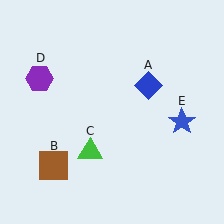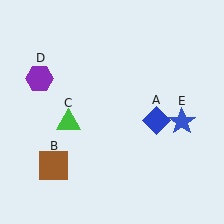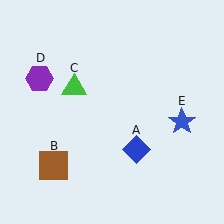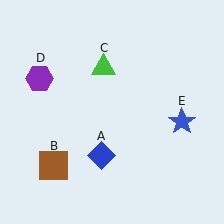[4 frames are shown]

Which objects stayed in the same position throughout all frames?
Brown square (object B) and purple hexagon (object D) and blue star (object E) remained stationary.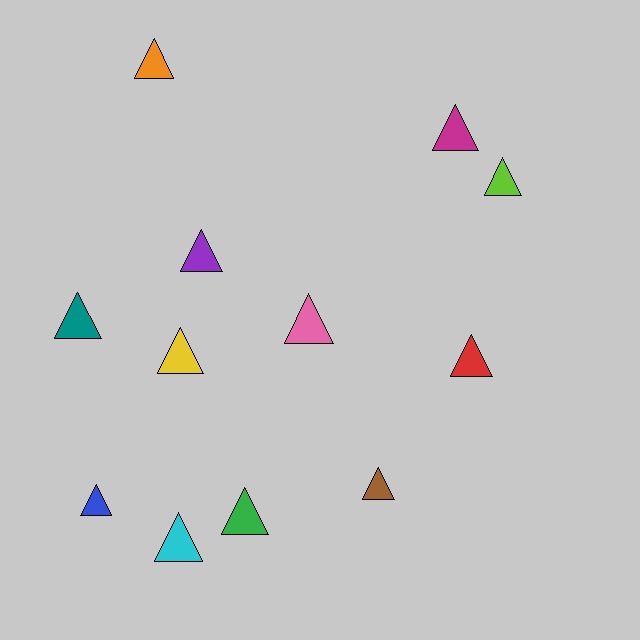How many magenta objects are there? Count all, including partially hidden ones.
There is 1 magenta object.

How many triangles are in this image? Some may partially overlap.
There are 12 triangles.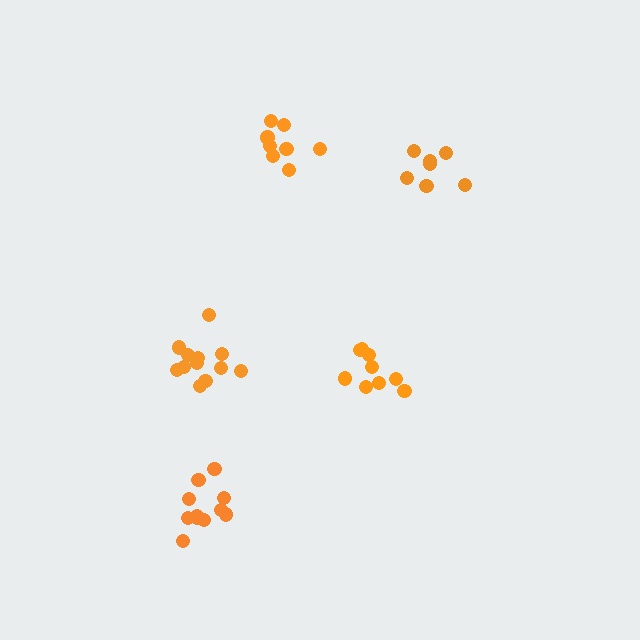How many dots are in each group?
Group 1: 9 dots, Group 2: 12 dots, Group 3: 7 dots, Group 4: 11 dots, Group 5: 8 dots (47 total).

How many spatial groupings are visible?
There are 5 spatial groupings.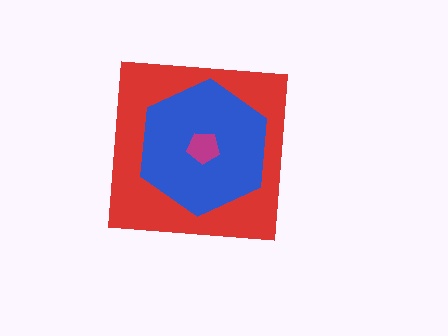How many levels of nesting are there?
3.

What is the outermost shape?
The red square.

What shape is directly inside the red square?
The blue hexagon.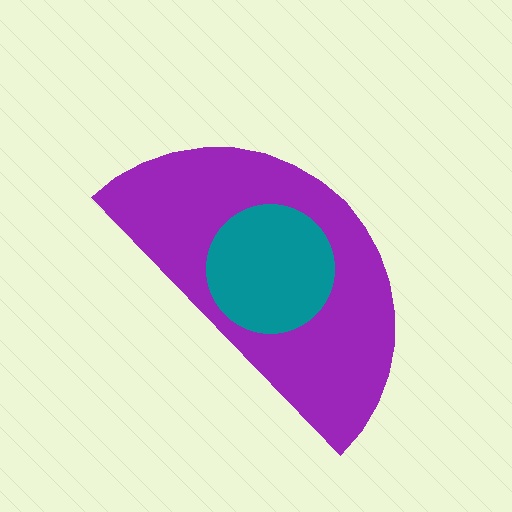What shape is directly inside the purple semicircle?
The teal circle.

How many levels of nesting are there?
2.